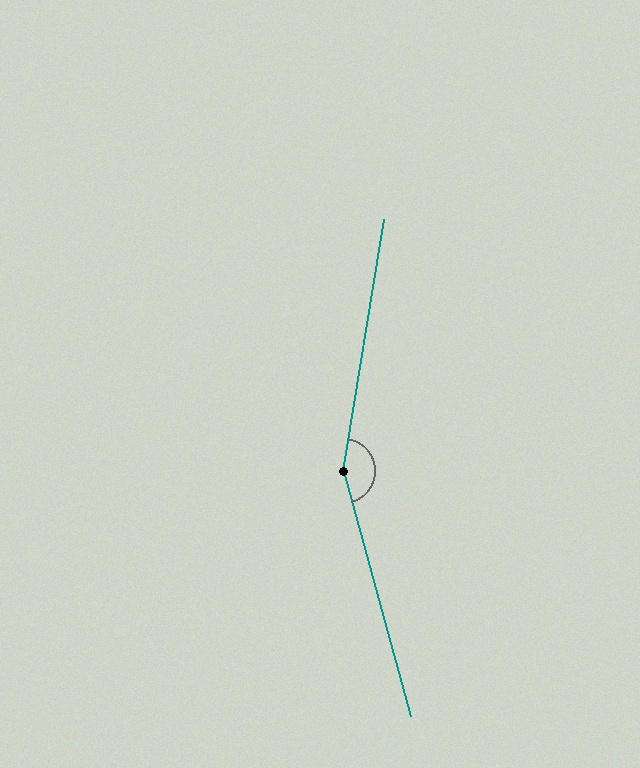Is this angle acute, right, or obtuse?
It is obtuse.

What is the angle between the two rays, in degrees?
Approximately 156 degrees.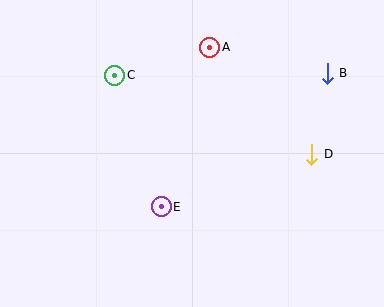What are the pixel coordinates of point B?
Point B is at (327, 73).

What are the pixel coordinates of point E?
Point E is at (161, 207).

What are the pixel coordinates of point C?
Point C is at (115, 75).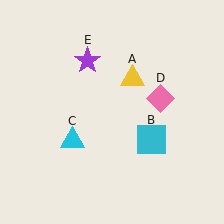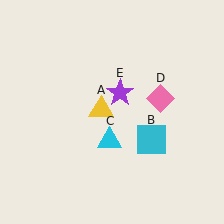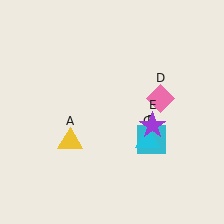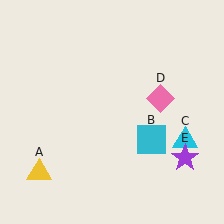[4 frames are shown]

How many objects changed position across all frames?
3 objects changed position: yellow triangle (object A), cyan triangle (object C), purple star (object E).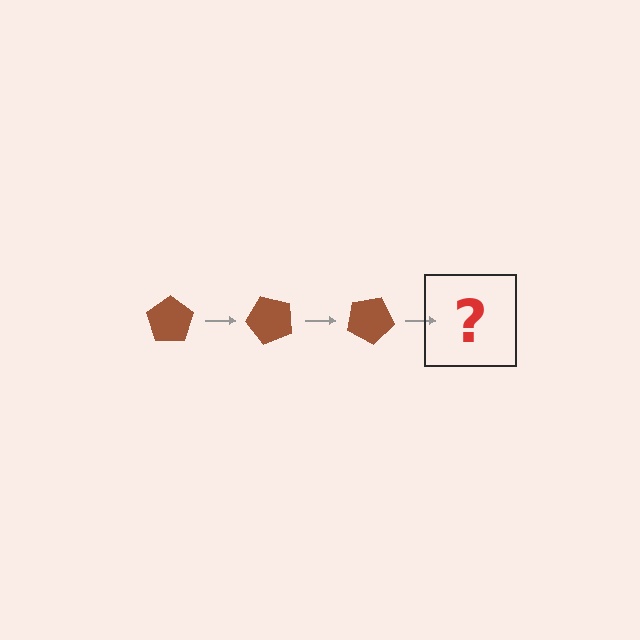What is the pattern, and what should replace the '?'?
The pattern is that the pentagon rotates 50 degrees each step. The '?' should be a brown pentagon rotated 150 degrees.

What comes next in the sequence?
The next element should be a brown pentagon rotated 150 degrees.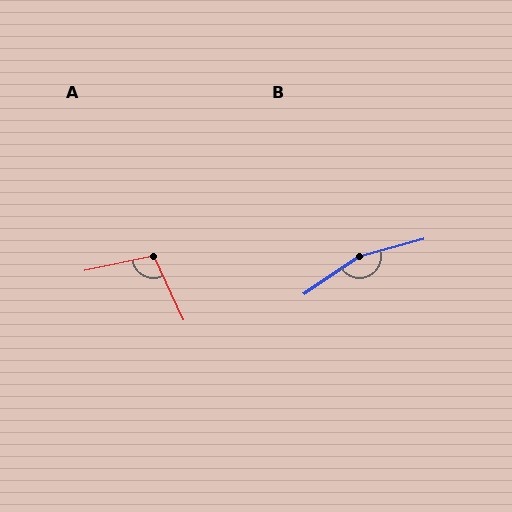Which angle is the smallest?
A, at approximately 103 degrees.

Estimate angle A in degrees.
Approximately 103 degrees.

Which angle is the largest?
B, at approximately 161 degrees.